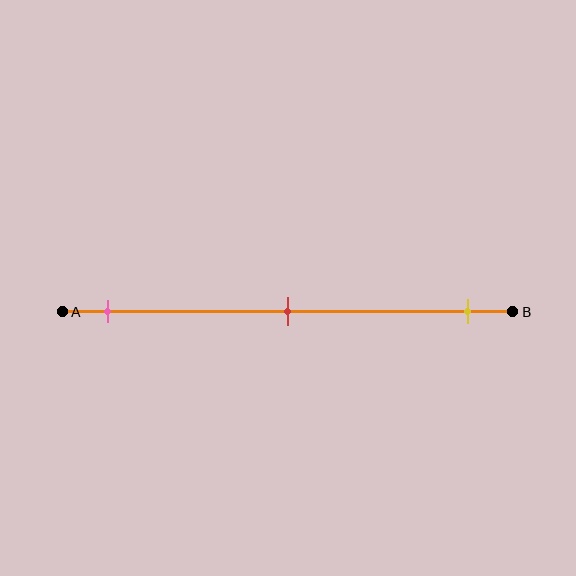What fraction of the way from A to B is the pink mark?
The pink mark is approximately 10% (0.1) of the way from A to B.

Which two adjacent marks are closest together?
The pink and red marks are the closest adjacent pair.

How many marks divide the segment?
There are 3 marks dividing the segment.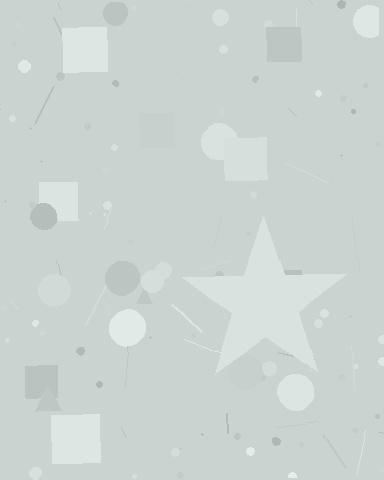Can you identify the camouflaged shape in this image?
The camouflaged shape is a star.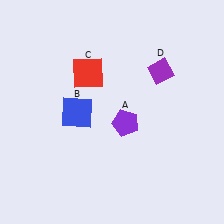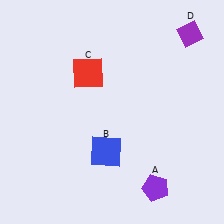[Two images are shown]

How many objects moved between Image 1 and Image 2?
3 objects moved between the two images.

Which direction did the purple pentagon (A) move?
The purple pentagon (A) moved down.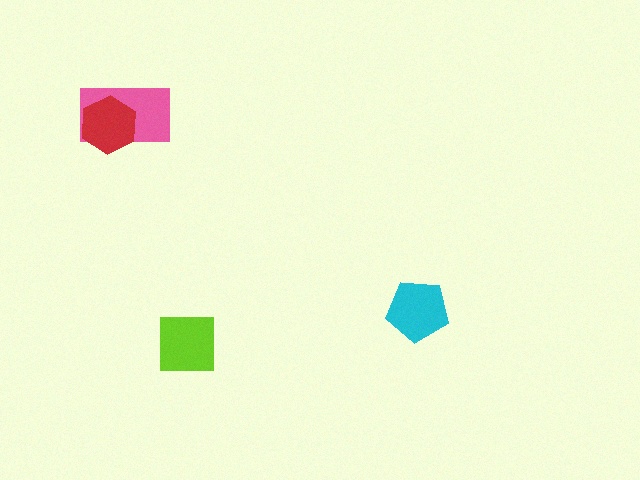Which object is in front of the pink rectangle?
The red hexagon is in front of the pink rectangle.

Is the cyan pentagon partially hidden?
No, no other shape covers it.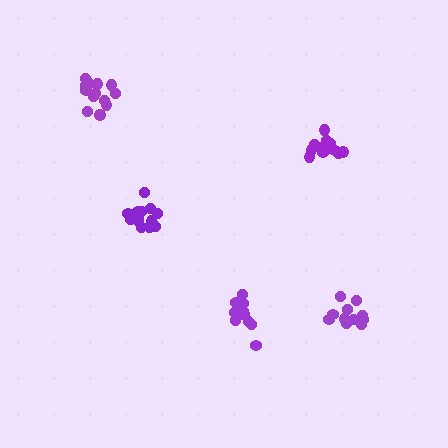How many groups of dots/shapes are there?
There are 5 groups.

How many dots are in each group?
Group 1: 13 dots, Group 2: 13 dots, Group 3: 13 dots, Group 4: 14 dots, Group 5: 11 dots (64 total).